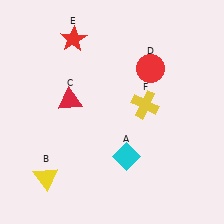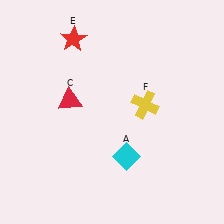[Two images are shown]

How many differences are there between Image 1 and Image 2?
There are 2 differences between the two images.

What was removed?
The yellow triangle (B), the red circle (D) were removed in Image 2.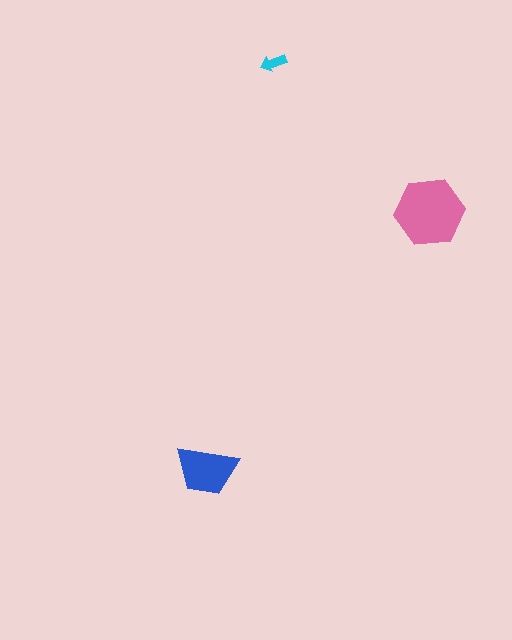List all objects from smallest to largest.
The cyan arrow, the blue trapezoid, the pink hexagon.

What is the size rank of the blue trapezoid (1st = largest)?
2nd.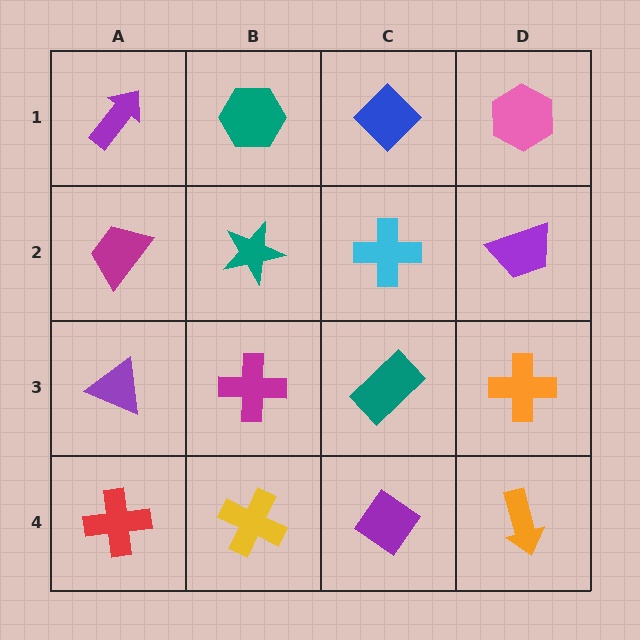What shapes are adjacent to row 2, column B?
A teal hexagon (row 1, column B), a magenta cross (row 3, column B), a magenta trapezoid (row 2, column A), a cyan cross (row 2, column C).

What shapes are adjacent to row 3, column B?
A teal star (row 2, column B), a yellow cross (row 4, column B), a purple triangle (row 3, column A), a teal rectangle (row 3, column C).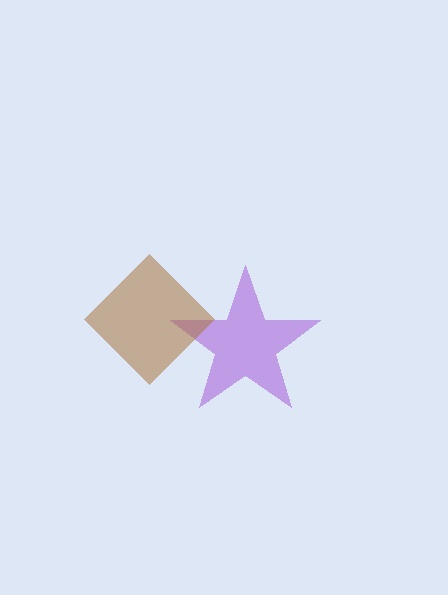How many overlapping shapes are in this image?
There are 2 overlapping shapes in the image.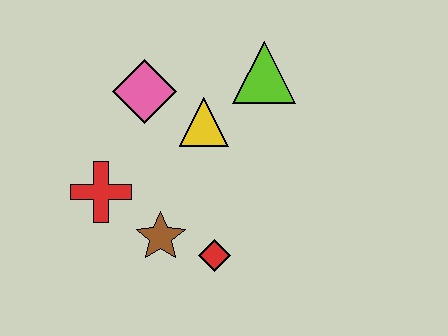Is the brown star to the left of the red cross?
No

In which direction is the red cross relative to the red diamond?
The red cross is to the left of the red diamond.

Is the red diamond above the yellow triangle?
No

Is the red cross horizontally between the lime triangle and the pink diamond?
No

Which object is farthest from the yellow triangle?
The red diamond is farthest from the yellow triangle.